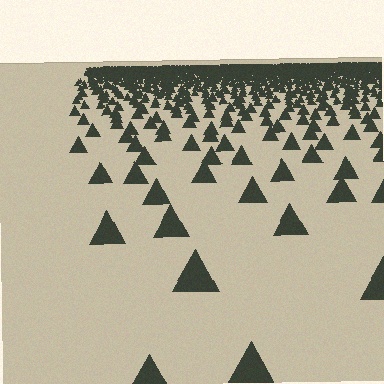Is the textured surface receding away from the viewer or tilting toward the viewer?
The surface is receding away from the viewer. Texture elements get smaller and denser toward the top.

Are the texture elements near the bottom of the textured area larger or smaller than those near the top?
Larger. Near the bottom, elements are closer to the viewer and appear at a bigger on-screen size.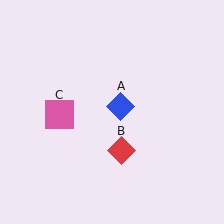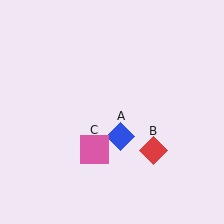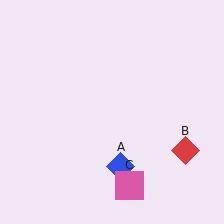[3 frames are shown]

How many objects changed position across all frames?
3 objects changed position: blue diamond (object A), red diamond (object B), pink square (object C).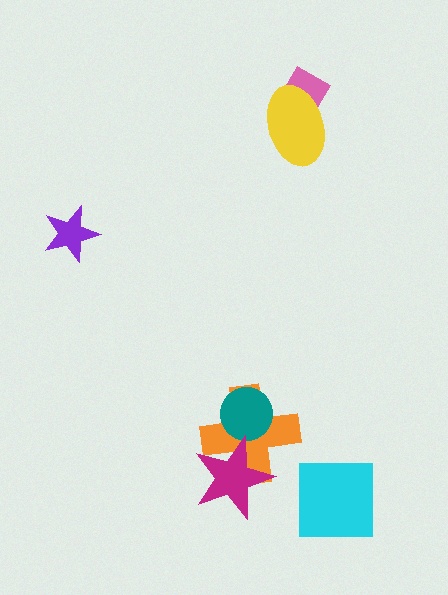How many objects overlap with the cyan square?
0 objects overlap with the cyan square.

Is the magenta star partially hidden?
No, no other shape covers it.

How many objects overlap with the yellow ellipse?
1 object overlaps with the yellow ellipse.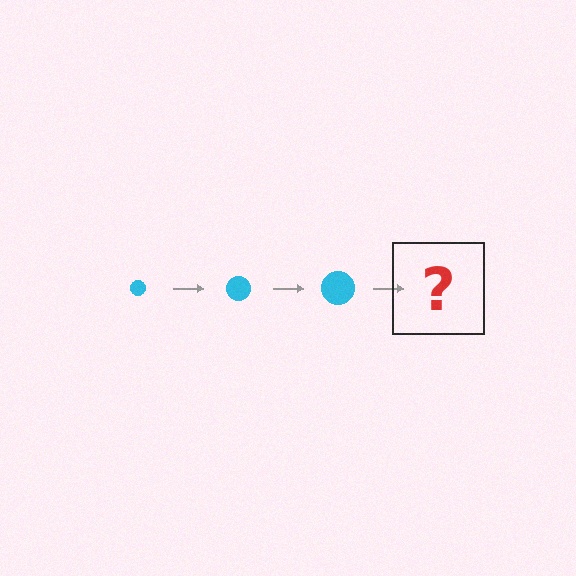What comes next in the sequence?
The next element should be a cyan circle, larger than the previous one.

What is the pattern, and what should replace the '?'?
The pattern is that the circle gets progressively larger each step. The '?' should be a cyan circle, larger than the previous one.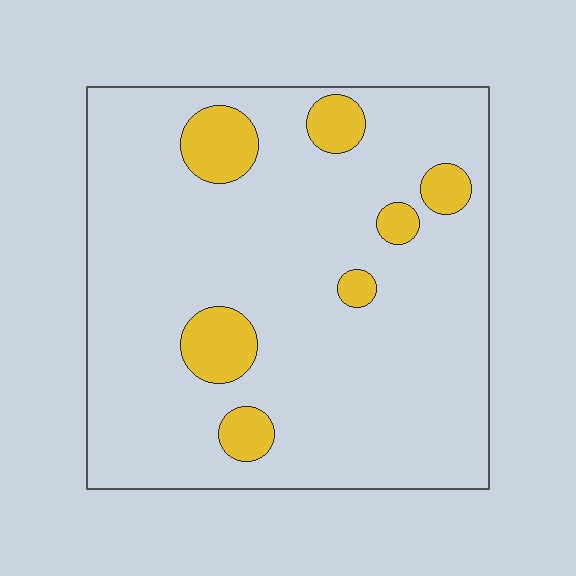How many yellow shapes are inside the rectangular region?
7.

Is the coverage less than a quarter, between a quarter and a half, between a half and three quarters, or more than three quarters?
Less than a quarter.